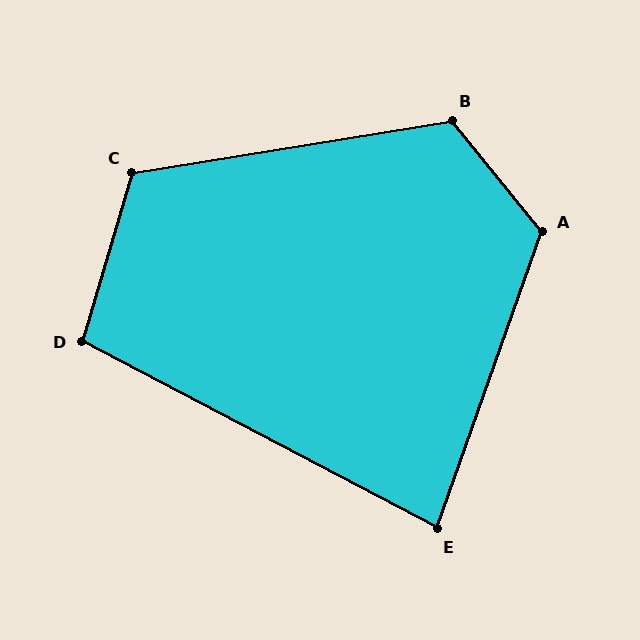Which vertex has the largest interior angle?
A, at approximately 121 degrees.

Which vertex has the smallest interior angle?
E, at approximately 82 degrees.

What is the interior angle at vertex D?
Approximately 101 degrees (obtuse).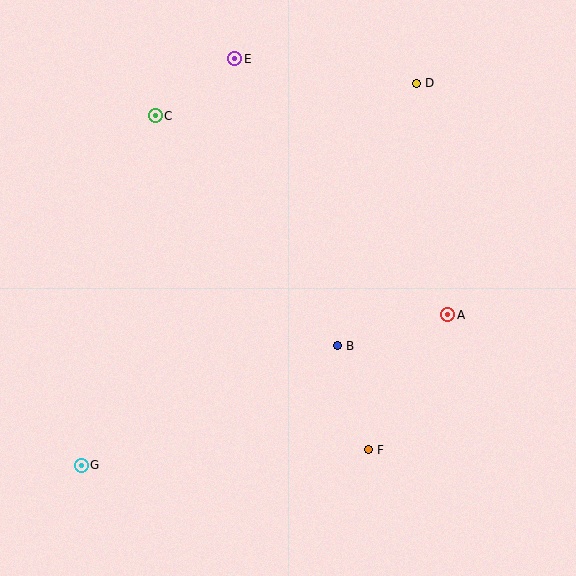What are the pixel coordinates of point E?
Point E is at (235, 59).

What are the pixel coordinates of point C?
Point C is at (155, 116).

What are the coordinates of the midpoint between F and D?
The midpoint between F and D is at (392, 266).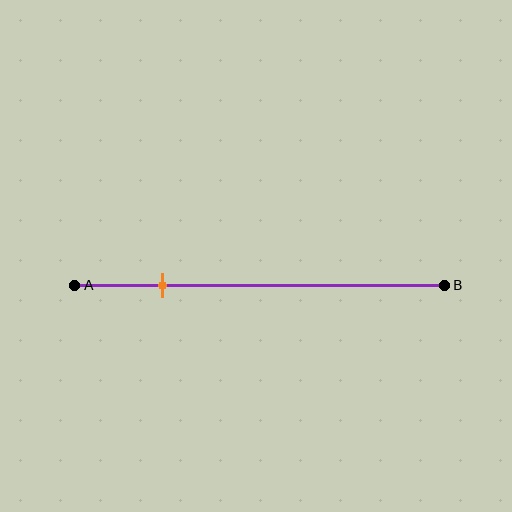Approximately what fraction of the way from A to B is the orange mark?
The orange mark is approximately 25% of the way from A to B.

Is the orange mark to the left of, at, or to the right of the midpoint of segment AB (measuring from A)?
The orange mark is to the left of the midpoint of segment AB.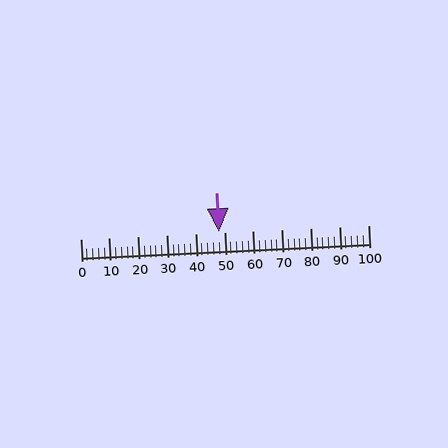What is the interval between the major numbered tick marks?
The major tick marks are spaced 10 units apart.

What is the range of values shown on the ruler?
The ruler shows values from 0 to 100.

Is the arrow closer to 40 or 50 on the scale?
The arrow is closer to 50.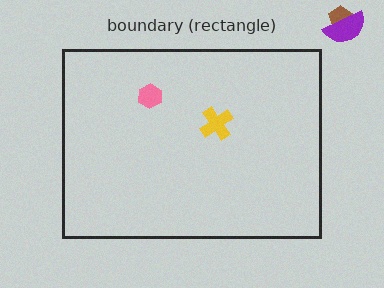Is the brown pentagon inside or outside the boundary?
Outside.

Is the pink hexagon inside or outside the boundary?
Inside.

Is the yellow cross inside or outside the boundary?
Inside.